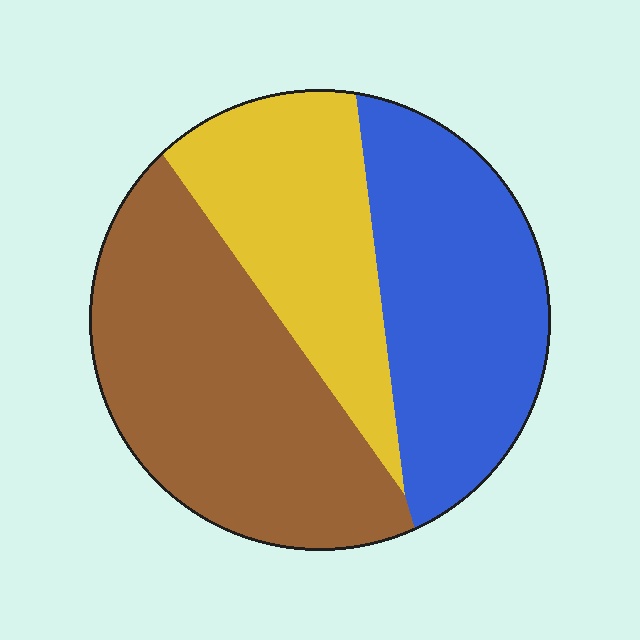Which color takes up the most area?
Brown, at roughly 40%.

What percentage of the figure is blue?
Blue covers 33% of the figure.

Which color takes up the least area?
Yellow, at roughly 25%.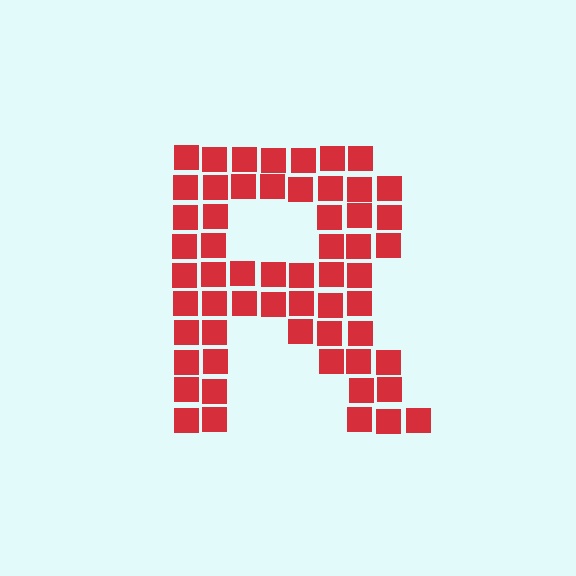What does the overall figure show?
The overall figure shows the letter R.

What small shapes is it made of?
It is made of small squares.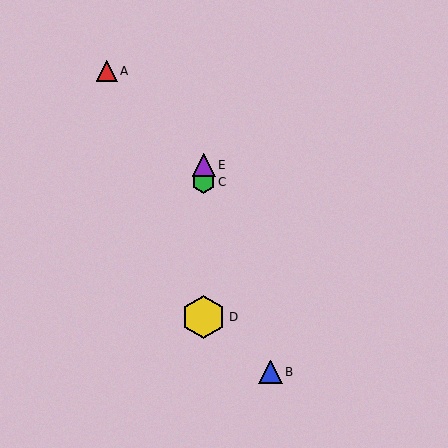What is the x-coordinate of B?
Object B is at x≈271.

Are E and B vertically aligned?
No, E is at x≈204 and B is at x≈271.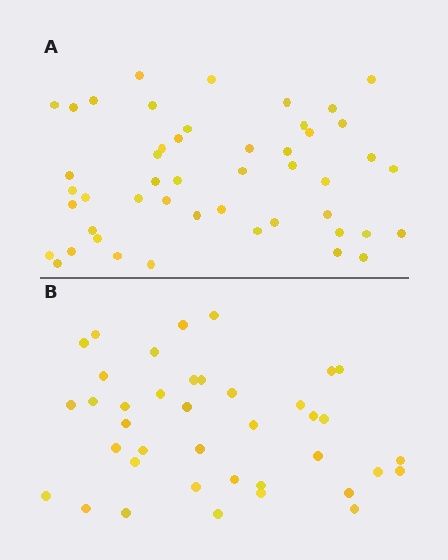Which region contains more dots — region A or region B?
Region A (the top region) has more dots.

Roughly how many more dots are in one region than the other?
Region A has roughly 8 or so more dots than region B.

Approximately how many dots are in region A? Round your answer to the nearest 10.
About 50 dots. (The exact count is 48, which rounds to 50.)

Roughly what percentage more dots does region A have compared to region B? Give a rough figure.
About 25% more.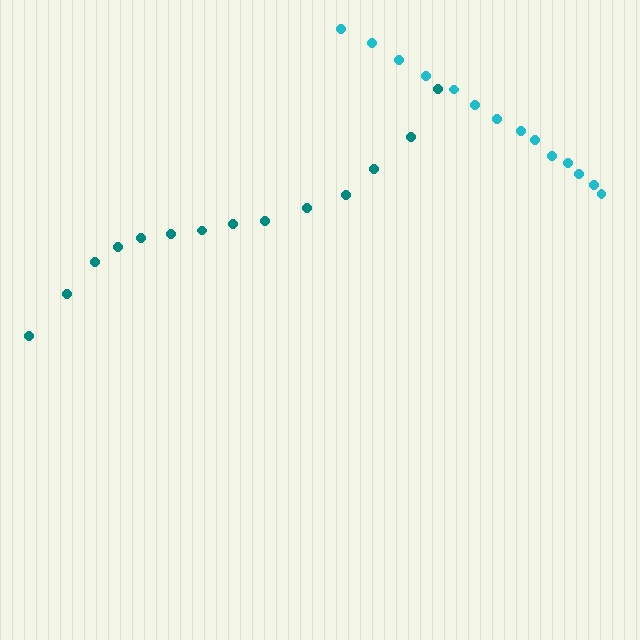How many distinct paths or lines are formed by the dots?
There are 2 distinct paths.